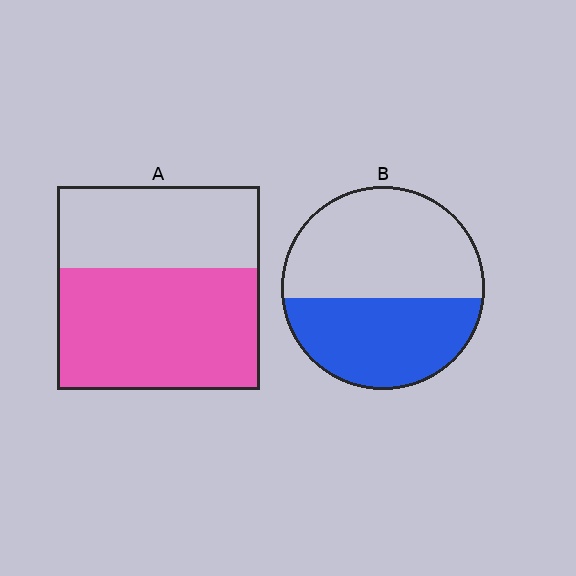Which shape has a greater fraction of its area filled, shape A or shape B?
Shape A.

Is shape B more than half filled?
No.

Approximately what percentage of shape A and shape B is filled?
A is approximately 60% and B is approximately 45%.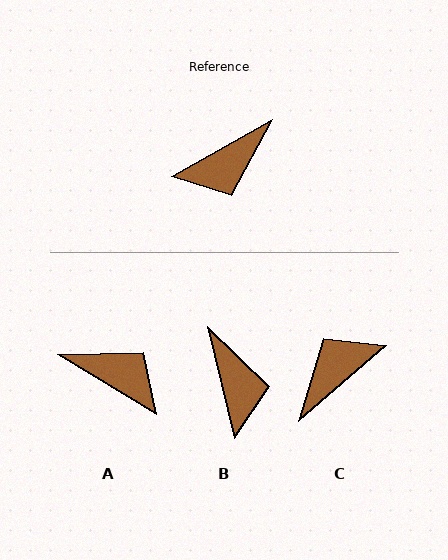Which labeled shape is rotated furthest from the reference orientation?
C, about 169 degrees away.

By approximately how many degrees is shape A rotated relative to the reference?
Approximately 119 degrees counter-clockwise.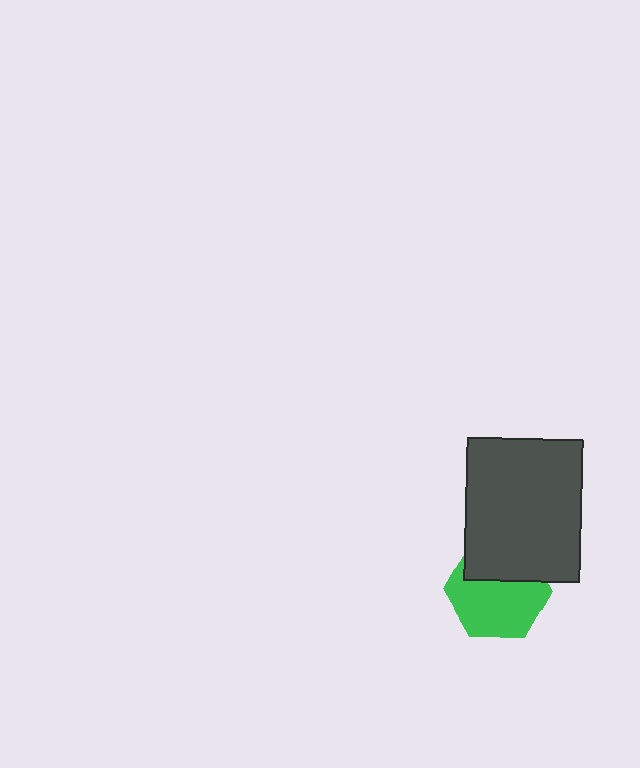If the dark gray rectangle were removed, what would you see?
You would see the complete green hexagon.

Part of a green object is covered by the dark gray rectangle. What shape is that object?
It is a hexagon.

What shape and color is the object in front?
The object in front is a dark gray rectangle.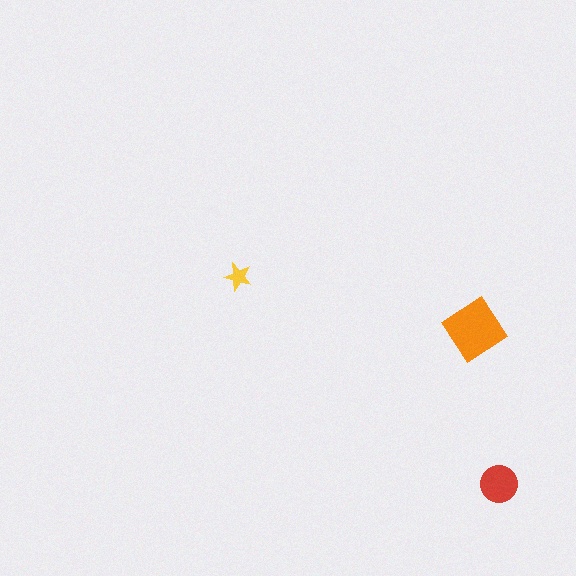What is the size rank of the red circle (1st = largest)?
2nd.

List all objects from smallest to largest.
The yellow star, the red circle, the orange diamond.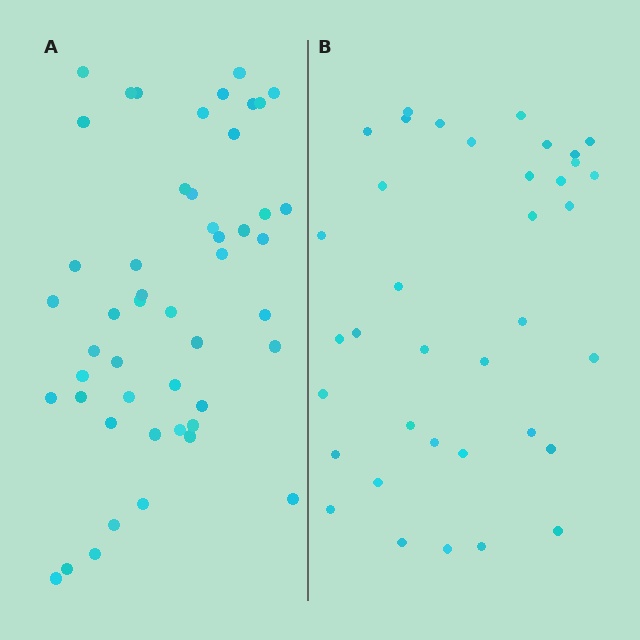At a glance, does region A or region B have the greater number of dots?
Region A (the left region) has more dots.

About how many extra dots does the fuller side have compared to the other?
Region A has roughly 12 or so more dots than region B.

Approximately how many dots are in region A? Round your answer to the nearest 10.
About 50 dots. (The exact count is 49, which rounds to 50.)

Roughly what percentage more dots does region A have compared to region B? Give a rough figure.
About 30% more.